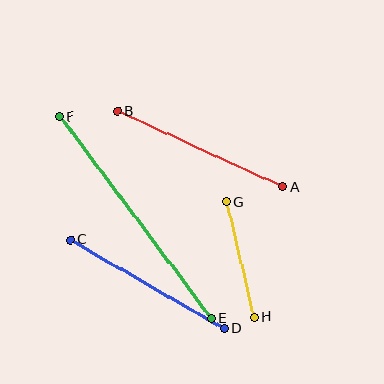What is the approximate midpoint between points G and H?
The midpoint is at approximately (240, 260) pixels.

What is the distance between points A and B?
The distance is approximately 182 pixels.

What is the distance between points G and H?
The distance is approximately 118 pixels.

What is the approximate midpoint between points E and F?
The midpoint is at approximately (135, 218) pixels.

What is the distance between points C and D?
The distance is approximately 178 pixels.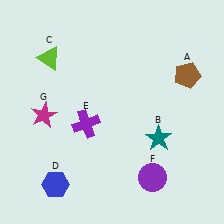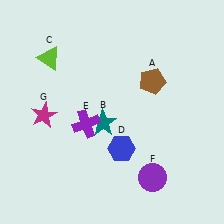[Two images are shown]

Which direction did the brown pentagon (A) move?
The brown pentagon (A) moved left.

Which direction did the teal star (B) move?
The teal star (B) moved left.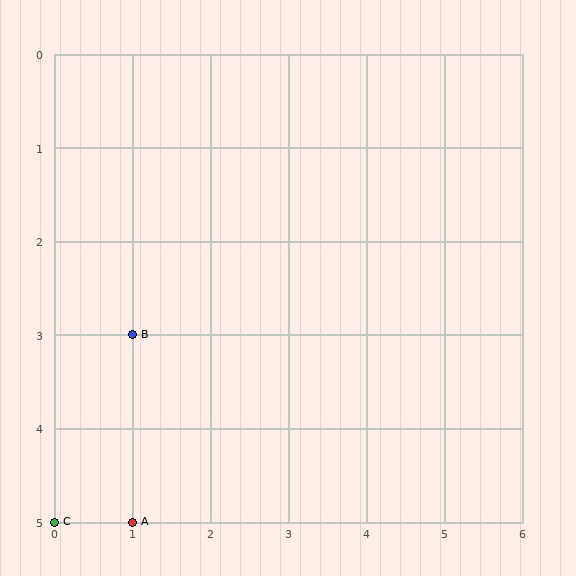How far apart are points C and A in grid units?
Points C and A are 1 column apart.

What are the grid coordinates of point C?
Point C is at grid coordinates (0, 5).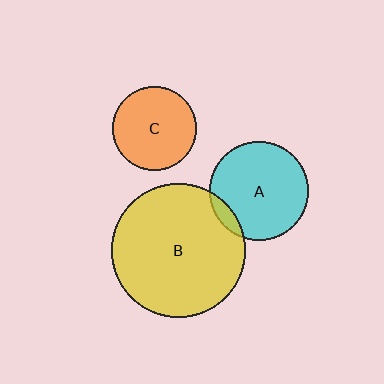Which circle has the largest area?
Circle B (yellow).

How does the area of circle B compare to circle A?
Approximately 1.8 times.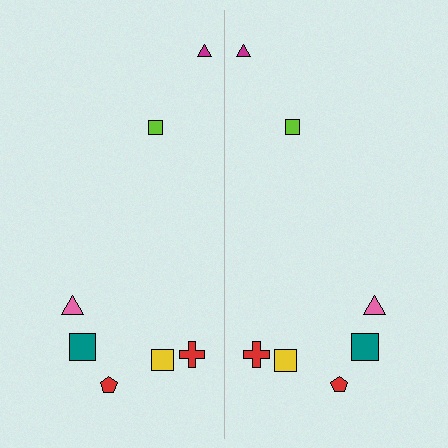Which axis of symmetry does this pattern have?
The pattern has a vertical axis of symmetry running through the center of the image.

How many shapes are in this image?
There are 14 shapes in this image.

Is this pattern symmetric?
Yes, this pattern has bilateral (reflection) symmetry.